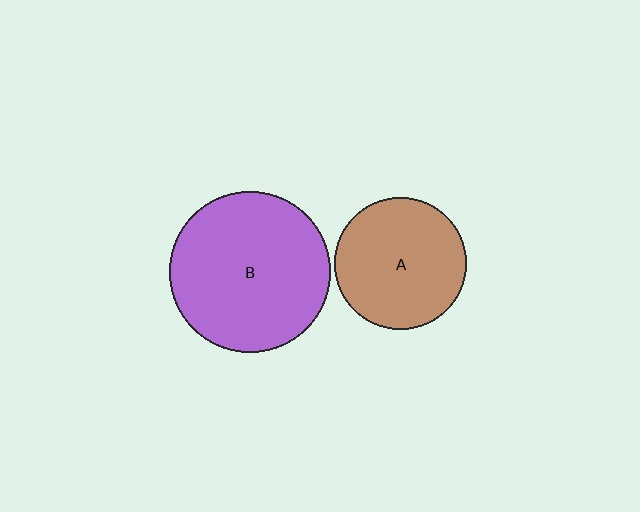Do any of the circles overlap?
No, none of the circles overlap.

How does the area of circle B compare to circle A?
Approximately 1.5 times.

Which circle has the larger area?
Circle B (purple).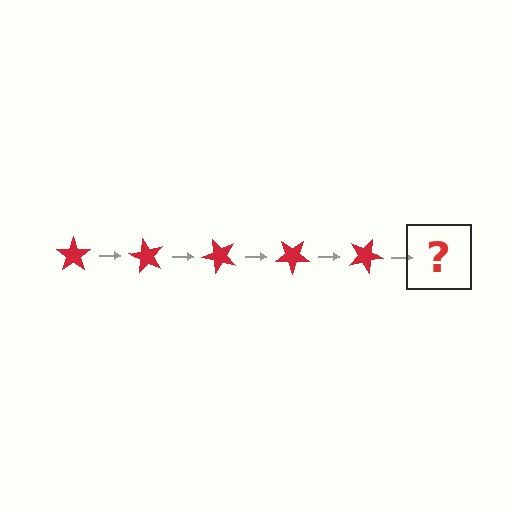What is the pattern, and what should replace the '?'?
The pattern is that the star rotates 60 degrees each step. The '?' should be a red star rotated 300 degrees.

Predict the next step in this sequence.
The next step is a red star rotated 300 degrees.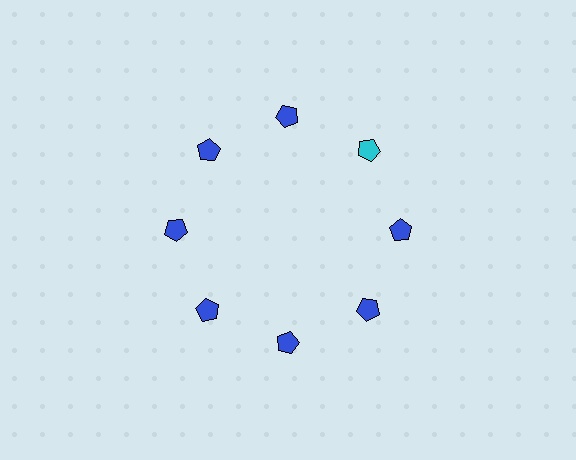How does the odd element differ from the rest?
It has a different color: cyan instead of blue.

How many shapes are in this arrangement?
There are 8 shapes arranged in a ring pattern.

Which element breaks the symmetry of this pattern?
The cyan pentagon at roughly the 2 o'clock position breaks the symmetry. All other shapes are blue pentagons.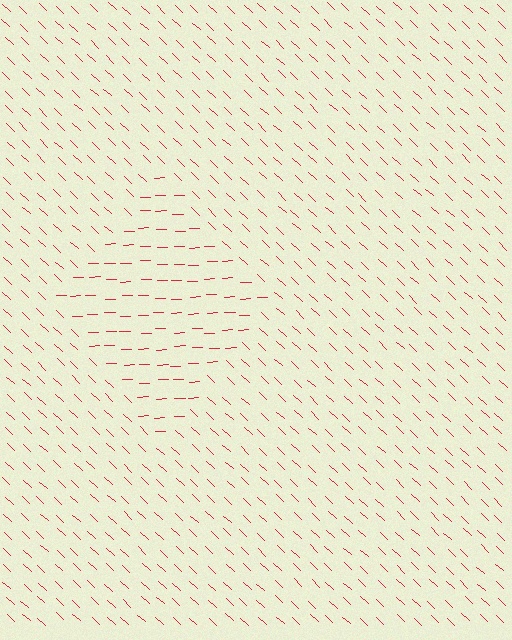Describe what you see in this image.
The image is filled with small red line segments. A diamond region in the image has lines oriented differently from the surrounding lines, creating a visible texture boundary.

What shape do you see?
I see a diamond.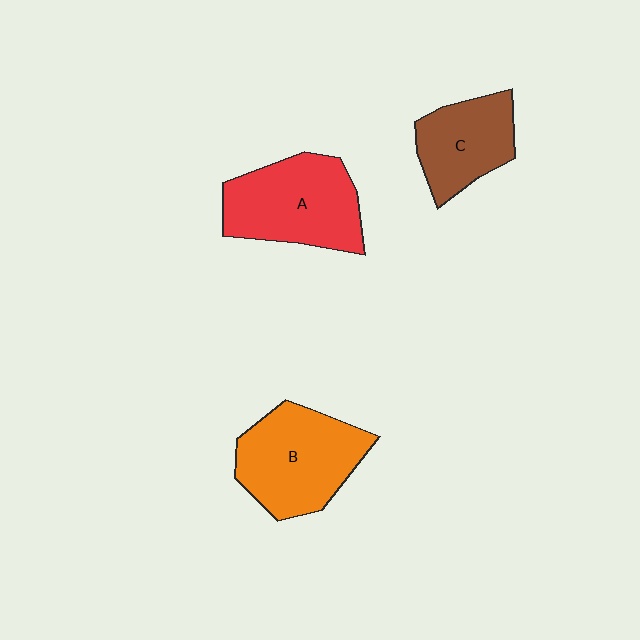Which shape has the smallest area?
Shape C (brown).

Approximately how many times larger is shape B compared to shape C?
Approximately 1.4 times.